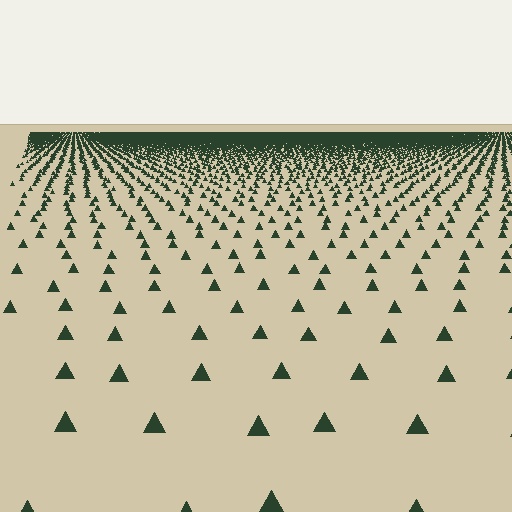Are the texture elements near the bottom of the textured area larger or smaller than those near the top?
Larger. Near the bottom, elements are closer to the viewer and appear at a bigger on-screen size.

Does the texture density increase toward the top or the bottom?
Density increases toward the top.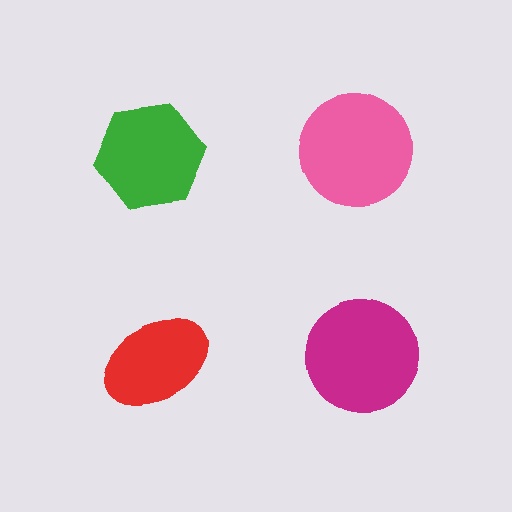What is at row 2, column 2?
A magenta circle.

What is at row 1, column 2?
A pink circle.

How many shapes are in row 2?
2 shapes.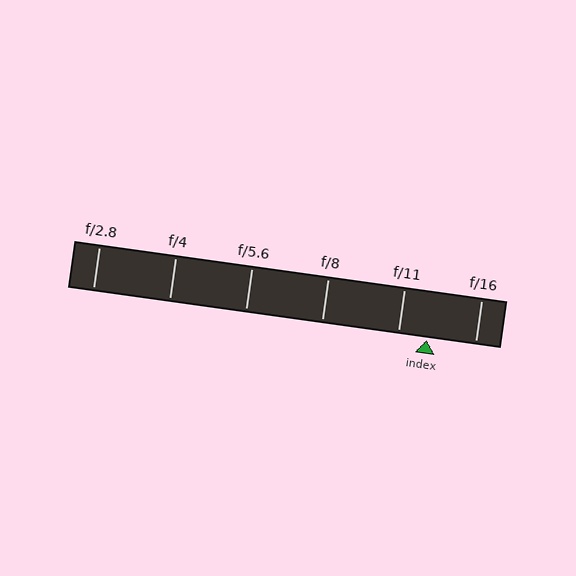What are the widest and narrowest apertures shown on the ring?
The widest aperture shown is f/2.8 and the narrowest is f/16.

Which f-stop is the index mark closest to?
The index mark is closest to f/11.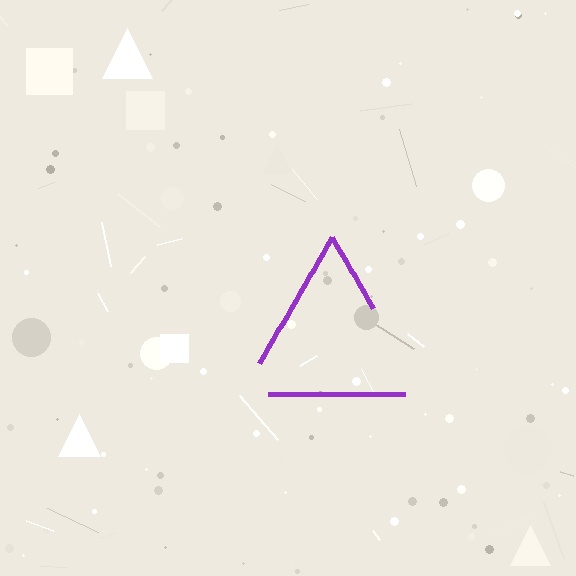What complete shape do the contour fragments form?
The contour fragments form a triangle.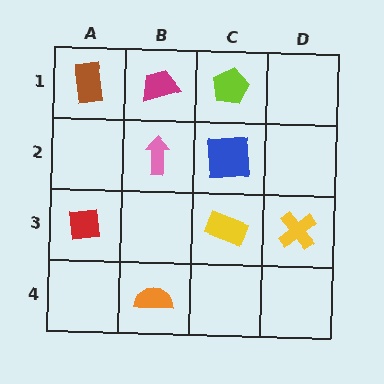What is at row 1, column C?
A lime pentagon.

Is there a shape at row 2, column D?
No, that cell is empty.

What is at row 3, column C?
A yellow rectangle.